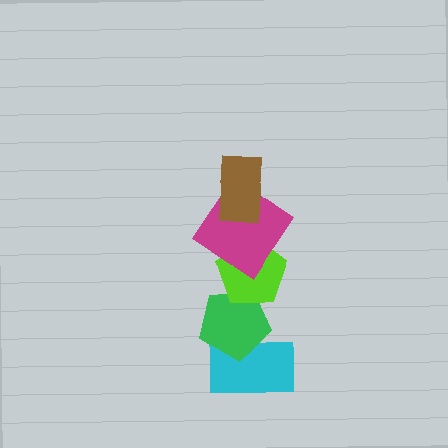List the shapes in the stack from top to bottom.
From top to bottom: the brown rectangle, the magenta diamond, the lime pentagon, the green pentagon, the cyan rectangle.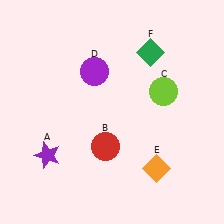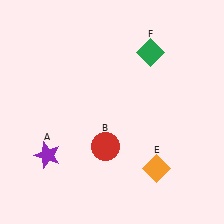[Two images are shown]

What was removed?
The lime circle (C), the purple circle (D) were removed in Image 2.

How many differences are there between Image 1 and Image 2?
There are 2 differences between the two images.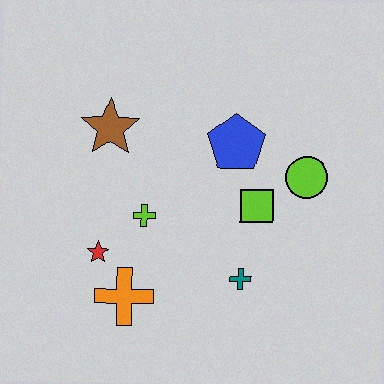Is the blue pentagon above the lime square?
Yes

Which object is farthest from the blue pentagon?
The orange cross is farthest from the blue pentagon.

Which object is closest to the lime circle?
The lime square is closest to the lime circle.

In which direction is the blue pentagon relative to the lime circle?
The blue pentagon is to the left of the lime circle.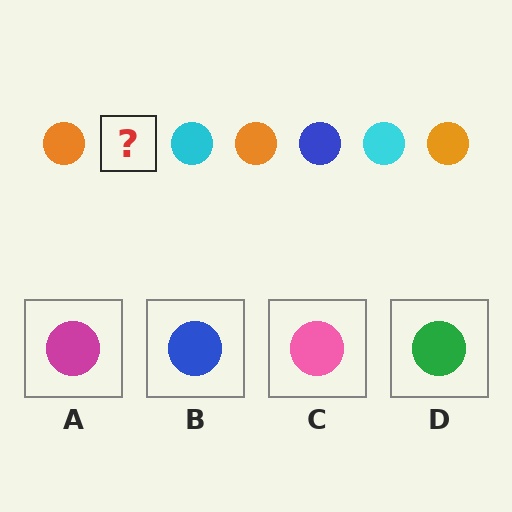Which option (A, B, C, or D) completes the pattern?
B.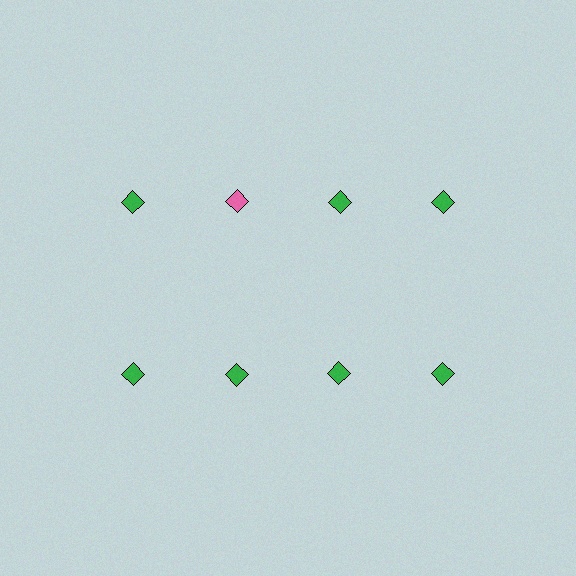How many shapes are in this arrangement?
There are 8 shapes arranged in a grid pattern.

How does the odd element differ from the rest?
It has a different color: pink instead of green.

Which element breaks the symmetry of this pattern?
The pink diamond in the top row, second from left column breaks the symmetry. All other shapes are green diamonds.